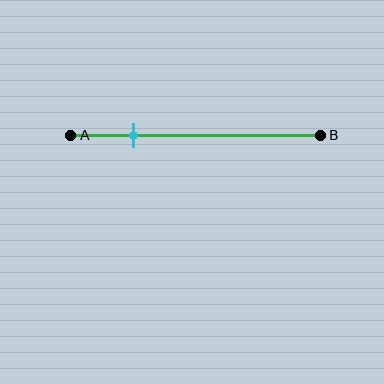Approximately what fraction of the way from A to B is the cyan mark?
The cyan mark is approximately 25% of the way from A to B.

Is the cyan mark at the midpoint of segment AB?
No, the mark is at about 25% from A, not at the 50% midpoint.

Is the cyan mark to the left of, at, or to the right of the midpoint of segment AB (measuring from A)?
The cyan mark is to the left of the midpoint of segment AB.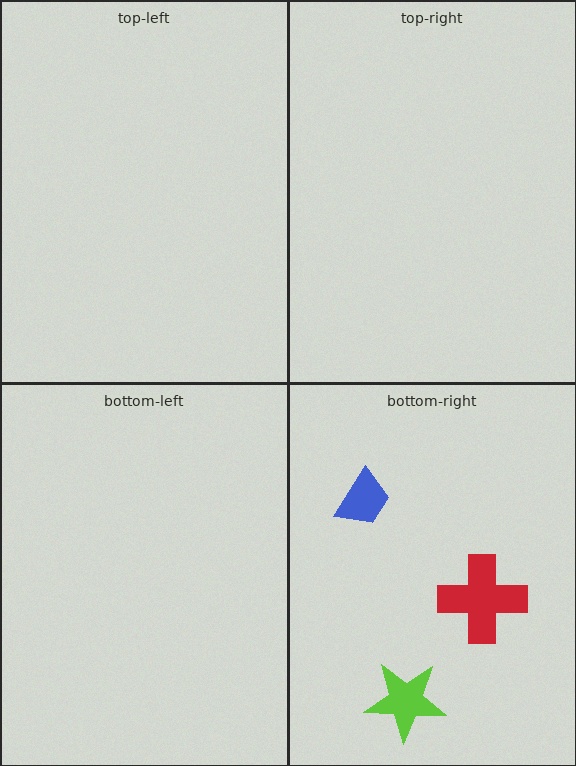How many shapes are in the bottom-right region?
3.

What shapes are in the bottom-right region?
The red cross, the blue trapezoid, the lime star.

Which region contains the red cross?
The bottom-right region.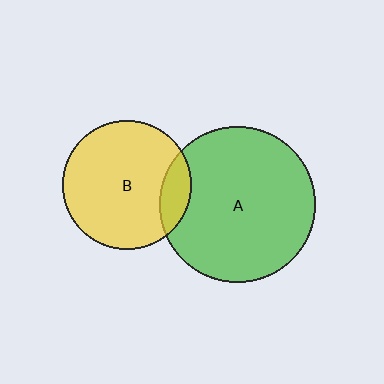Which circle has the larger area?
Circle A (green).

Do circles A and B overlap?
Yes.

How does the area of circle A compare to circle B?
Approximately 1.5 times.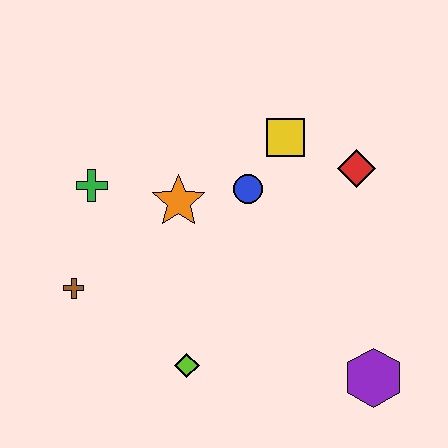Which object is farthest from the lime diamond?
The red diamond is farthest from the lime diamond.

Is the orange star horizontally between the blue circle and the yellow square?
No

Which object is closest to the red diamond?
The yellow square is closest to the red diamond.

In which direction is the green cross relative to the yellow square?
The green cross is to the left of the yellow square.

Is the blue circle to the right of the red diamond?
No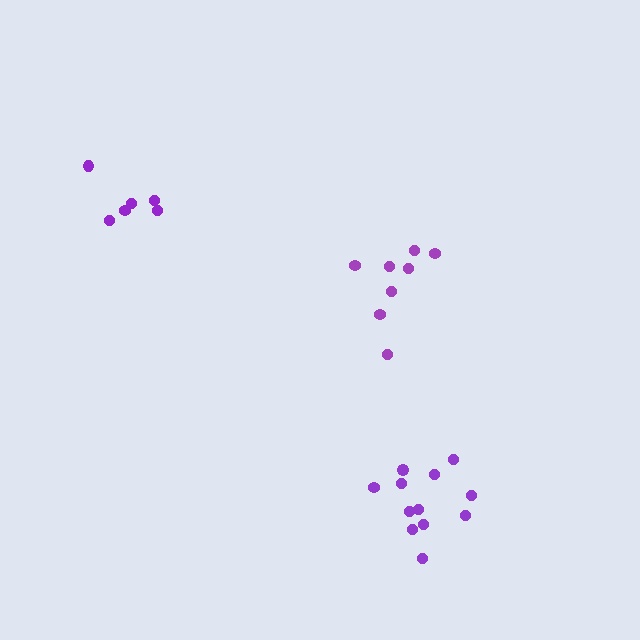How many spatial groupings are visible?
There are 3 spatial groupings.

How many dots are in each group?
Group 1: 12 dots, Group 2: 8 dots, Group 3: 6 dots (26 total).